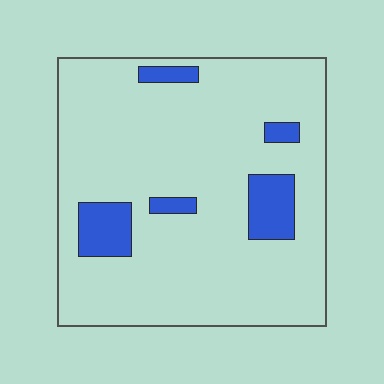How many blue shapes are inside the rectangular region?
5.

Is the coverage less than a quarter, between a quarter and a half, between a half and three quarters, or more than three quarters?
Less than a quarter.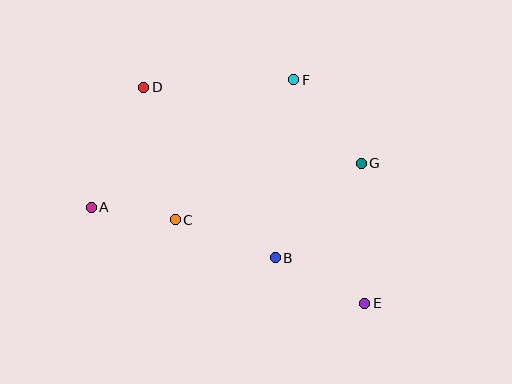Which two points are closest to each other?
Points A and C are closest to each other.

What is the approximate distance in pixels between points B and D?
The distance between B and D is approximately 215 pixels.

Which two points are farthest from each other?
Points D and E are farthest from each other.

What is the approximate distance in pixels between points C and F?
The distance between C and F is approximately 184 pixels.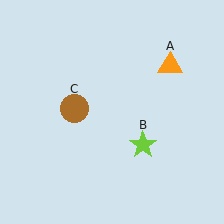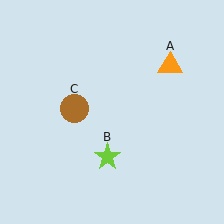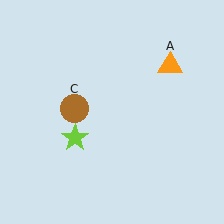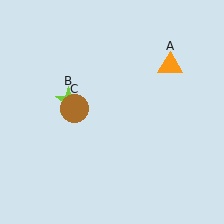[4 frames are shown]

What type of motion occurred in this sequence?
The lime star (object B) rotated clockwise around the center of the scene.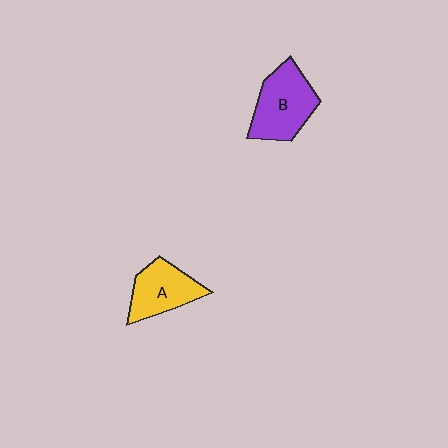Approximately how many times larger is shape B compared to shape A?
Approximately 1.2 times.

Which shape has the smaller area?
Shape A (yellow).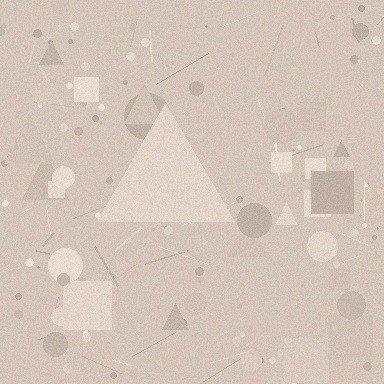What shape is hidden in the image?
A triangle is hidden in the image.